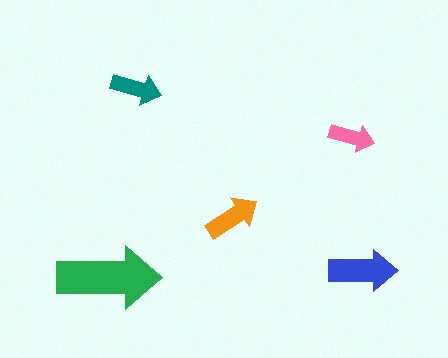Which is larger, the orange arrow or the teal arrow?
The orange one.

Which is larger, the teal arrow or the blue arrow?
The blue one.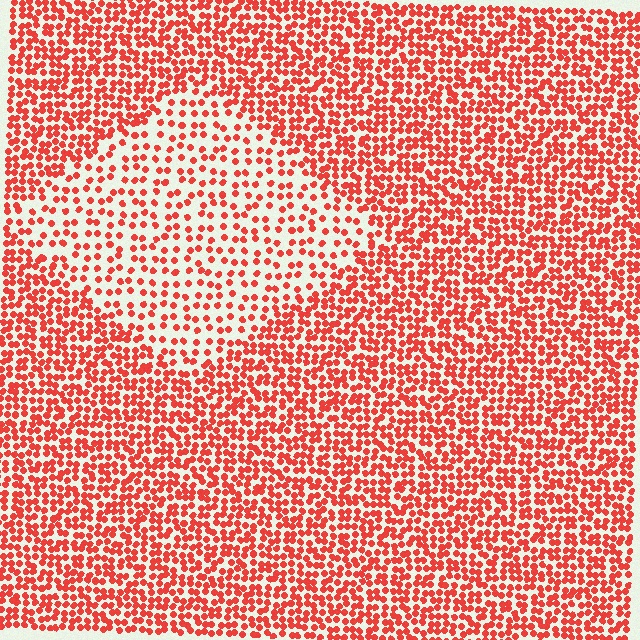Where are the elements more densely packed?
The elements are more densely packed outside the diamond boundary.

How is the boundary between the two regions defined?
The boundary is defined by a change in element density (approximately 2.1x ratio). All elements are the same color, size, and shape.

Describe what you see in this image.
The image contains small red elements arranged at two different densities. A diamond-shaped region is visible where the elements are less densely packed than the surrounding area.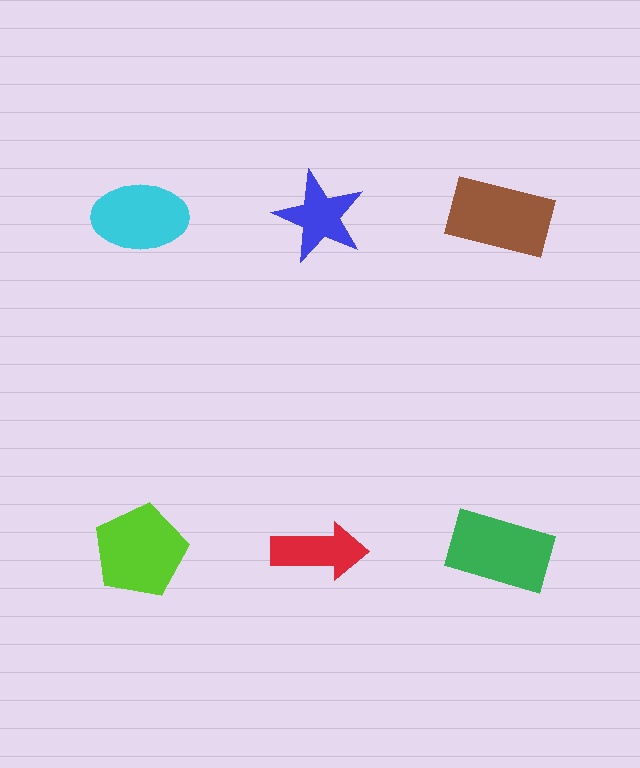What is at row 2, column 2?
A red arrow.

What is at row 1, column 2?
A blue star.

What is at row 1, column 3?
A brown rectangle.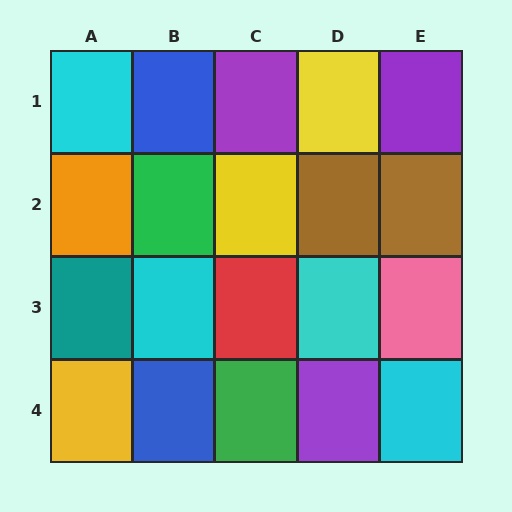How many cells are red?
1 cell is red.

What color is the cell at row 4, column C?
Green.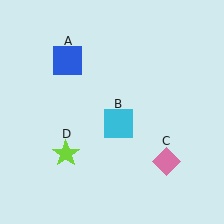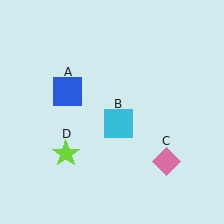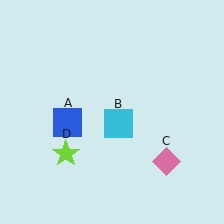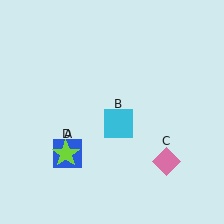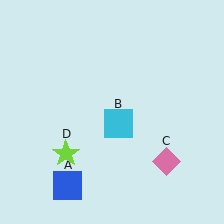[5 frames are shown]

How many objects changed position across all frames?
1 object changed position: blue square (object A).